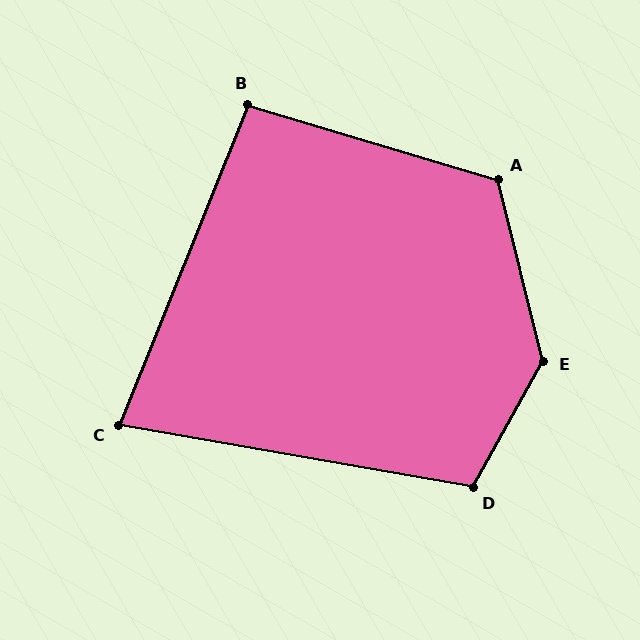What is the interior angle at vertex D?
Approximately 109 degrees (obtuse).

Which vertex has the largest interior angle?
E, at approximately 137 degrees.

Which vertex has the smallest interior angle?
C, at approximately 78 degrees.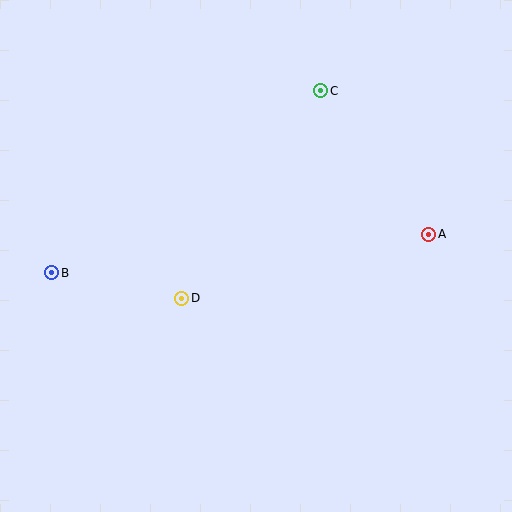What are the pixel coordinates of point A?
Point A is at (429, 234).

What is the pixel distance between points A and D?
The distance between A and D is 255 pixels.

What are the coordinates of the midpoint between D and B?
The midpoint between D and B is at (117, 285).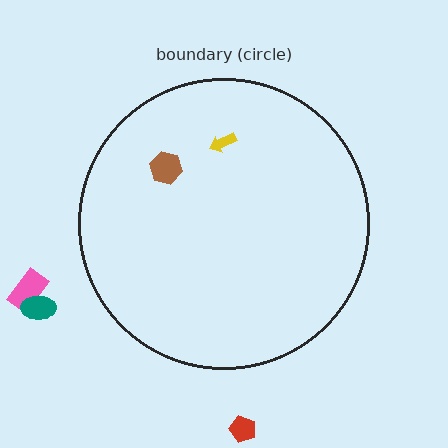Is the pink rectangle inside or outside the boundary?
Outside.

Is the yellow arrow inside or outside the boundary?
Inside.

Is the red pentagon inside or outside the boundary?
Outside.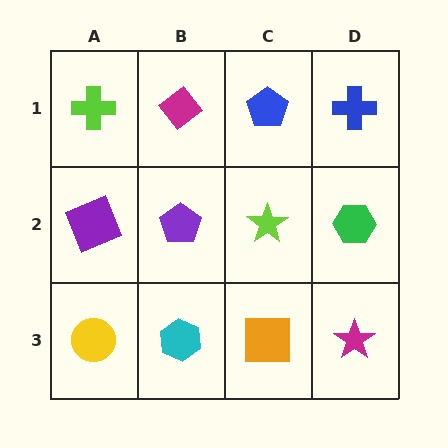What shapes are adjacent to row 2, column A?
A lime cross (row 1, column A), a yellow circle (row 3, column A), a purple pentagon (row 2, column B).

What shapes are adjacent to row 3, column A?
A purple square (row 2, column A), a cyan hexagon (row 3, column B).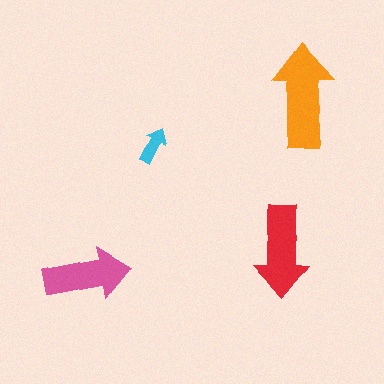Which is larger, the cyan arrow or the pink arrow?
The pink one.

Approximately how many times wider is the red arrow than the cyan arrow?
About 2.5 times wider.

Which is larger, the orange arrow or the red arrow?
The orange one.